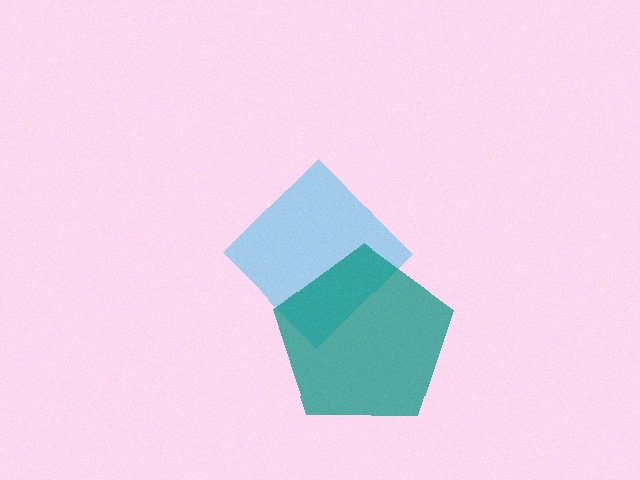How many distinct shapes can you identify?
There are 2 distinct shapes: a cyan diamond, a teal pentagon.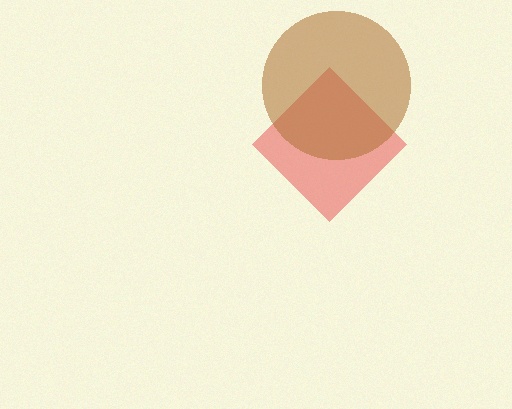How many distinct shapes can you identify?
There are 2 distinct shapes: a red diamond, a brown circle.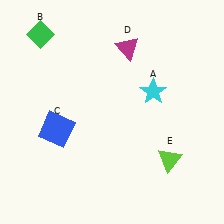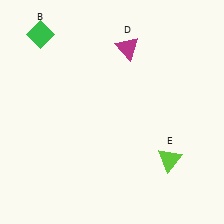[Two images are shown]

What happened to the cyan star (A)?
The cyan star (A) was removed in Image 2. It was in the top-right area of Image 1.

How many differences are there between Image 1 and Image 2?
There are 2 differences between the two images.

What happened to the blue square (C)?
The blue square (C) was removed in Image 2. It was in the bottom-left area of Image 1.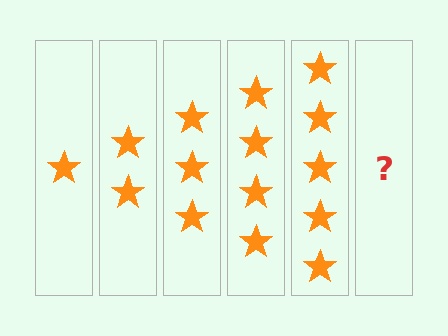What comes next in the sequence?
The next element should be 6 stars.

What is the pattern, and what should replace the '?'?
The pattern is that each step adds one more star. The '?' should be 6 stars.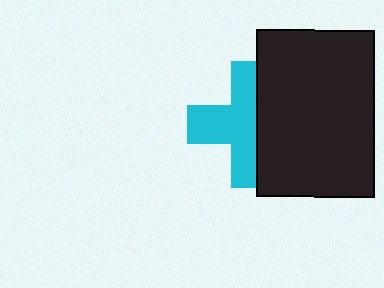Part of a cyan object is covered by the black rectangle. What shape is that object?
It is a cross.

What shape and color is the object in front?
The object in front is a black rectangle.